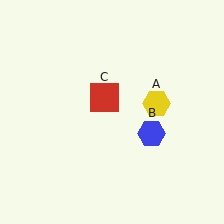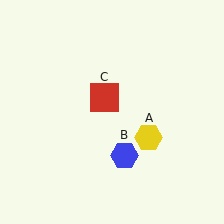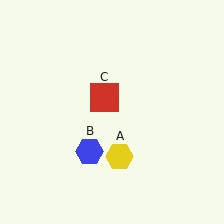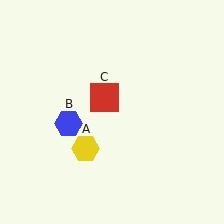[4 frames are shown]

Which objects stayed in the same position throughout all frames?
Red square (object C) remained stationary.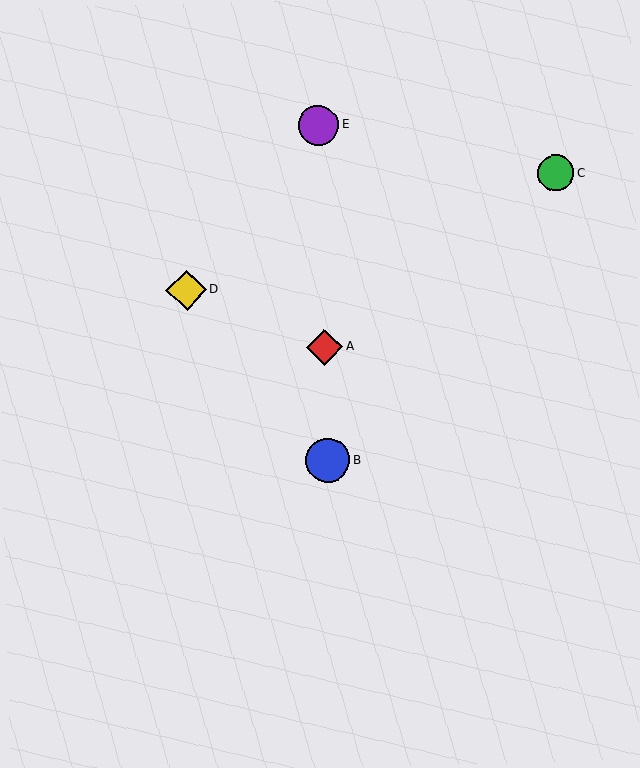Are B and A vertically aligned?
Yes, both are at x≈328.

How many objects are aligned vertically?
3 objects (A, B, E) are aligned vertically.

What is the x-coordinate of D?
Object D is at x≈186.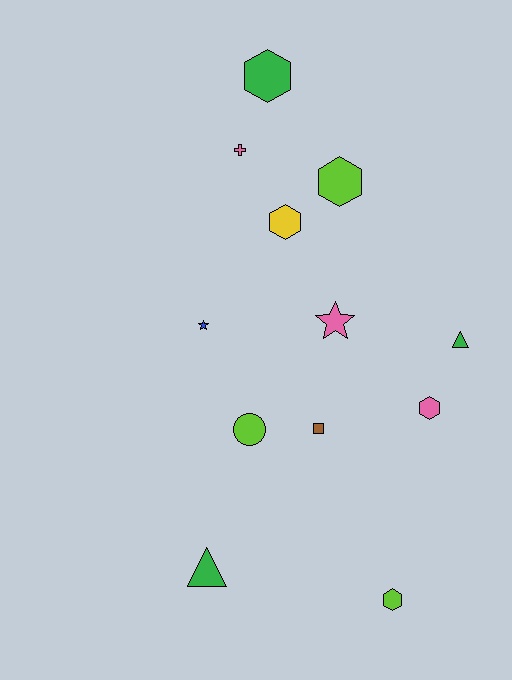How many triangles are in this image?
There are 2 triangles.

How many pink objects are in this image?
There are 3 pink objects.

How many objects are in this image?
There are 12 objects.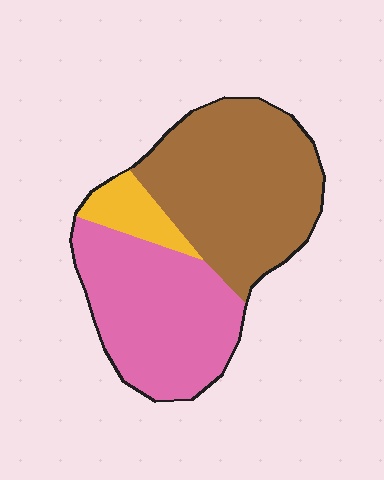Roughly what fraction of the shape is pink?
Pink covers roughly 40% of the shape.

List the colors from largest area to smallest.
From largest to smallest: brown, pink, yellow.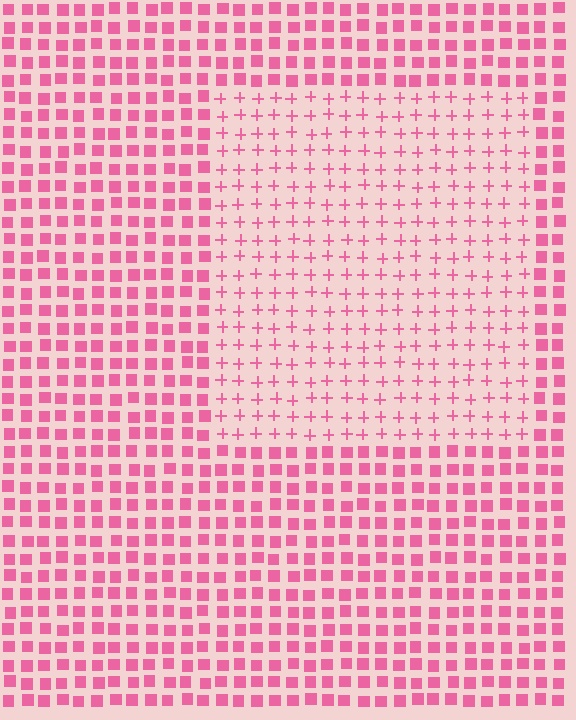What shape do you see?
I see a rectangle.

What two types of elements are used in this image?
The image uses plus signs inside the rectangle region and squares outside it.